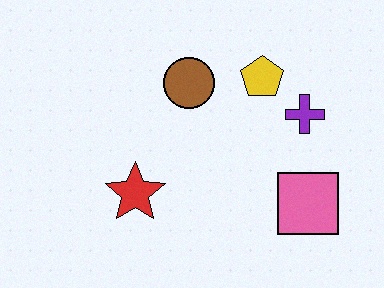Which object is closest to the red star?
The brown circle is closest to the red star.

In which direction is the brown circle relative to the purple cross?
The brown circle is to the left of the purple cross.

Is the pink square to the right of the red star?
Yes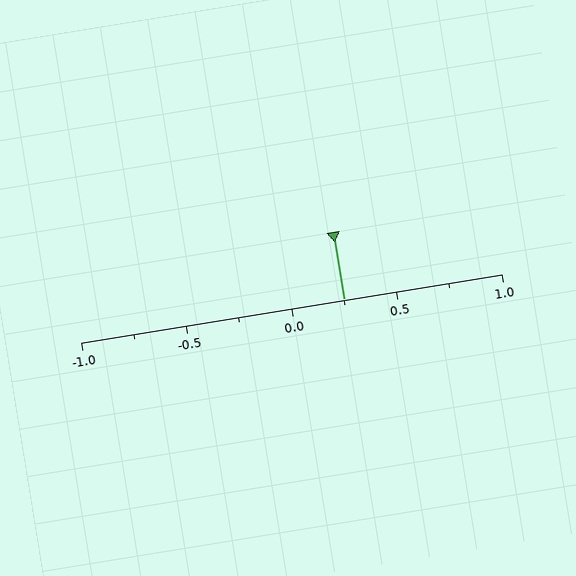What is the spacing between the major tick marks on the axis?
The major ticks are spaced 0.5 apart.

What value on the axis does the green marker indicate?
The marker indicates approximately 0.25.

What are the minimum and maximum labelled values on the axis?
The axis runs from -1.0 to 1.0.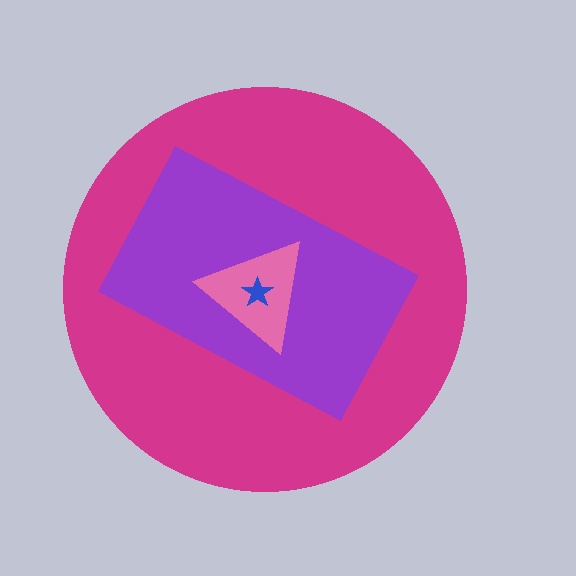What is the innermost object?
The blue star.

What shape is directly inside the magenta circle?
The purple rectangle.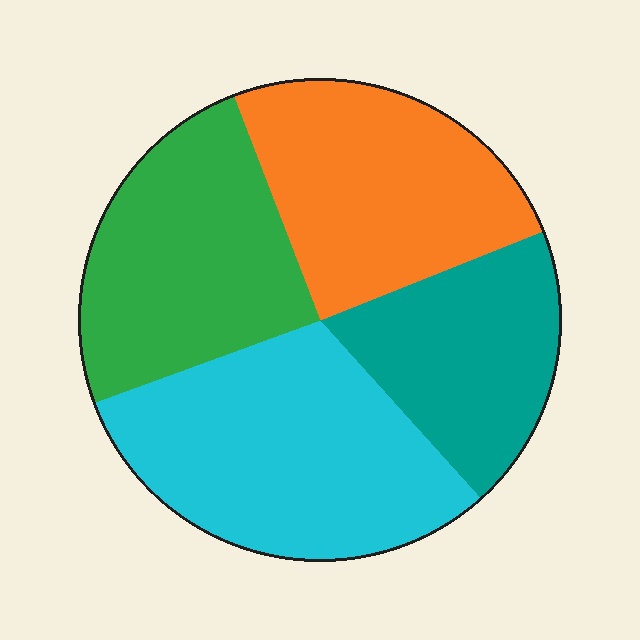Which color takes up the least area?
Teal, at roughly 20%.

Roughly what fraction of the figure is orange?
Orange covers 25% of the figure.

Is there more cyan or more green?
Cyan.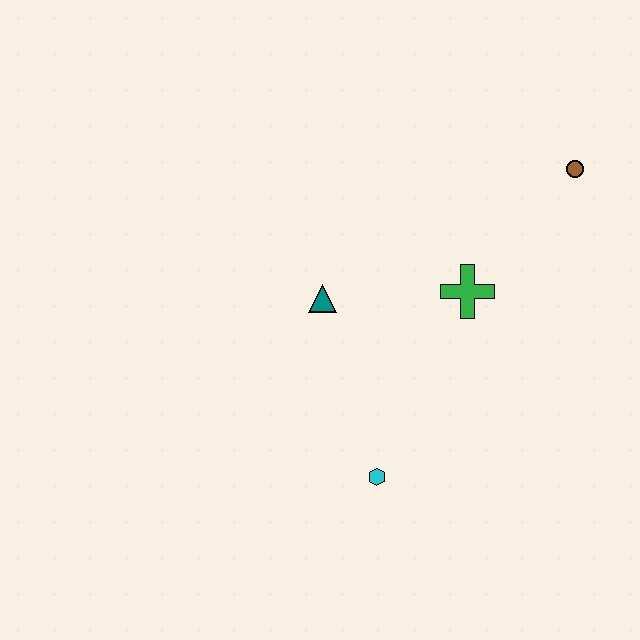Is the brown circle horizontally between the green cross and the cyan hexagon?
No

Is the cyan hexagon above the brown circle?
No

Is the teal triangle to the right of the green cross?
No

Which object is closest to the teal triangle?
The green cross is closest to the teal triangle.